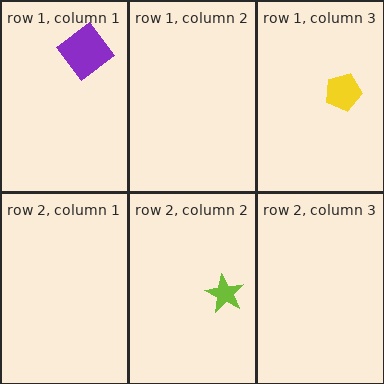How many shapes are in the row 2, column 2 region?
1.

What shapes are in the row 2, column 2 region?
The lime star.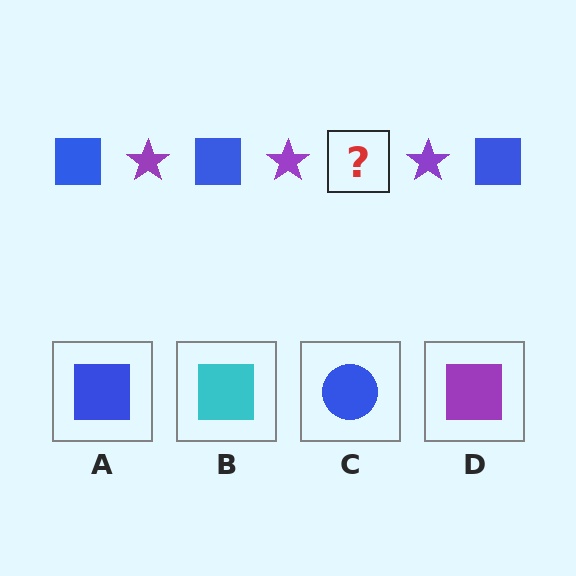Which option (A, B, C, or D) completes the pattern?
A.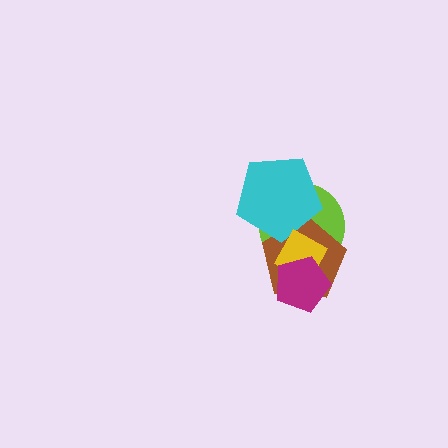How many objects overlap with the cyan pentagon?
3 objects overlap with the cyan pentagon.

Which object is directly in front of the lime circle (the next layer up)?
The brown pentagon is directly in front of the lime circle.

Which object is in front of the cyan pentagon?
The yellow diamond is in front of the cyan pentagon.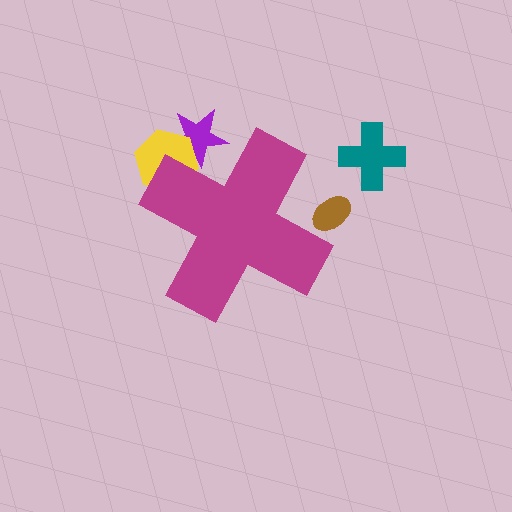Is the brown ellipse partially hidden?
Yes, the brown ellipse is partially hidden behind the magenta cross.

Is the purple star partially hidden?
Yes, the purple star is partially hidden behind the magenta cross.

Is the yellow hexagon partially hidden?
Yes, the yellow hexagon is partially hidden behind the magenta cross.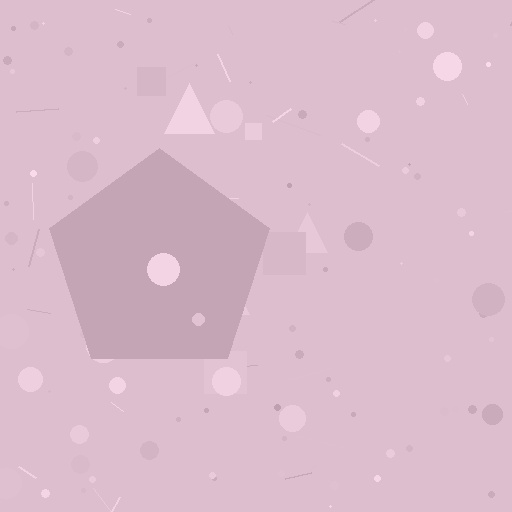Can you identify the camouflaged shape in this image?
The camouflaged shape is a pentagon.